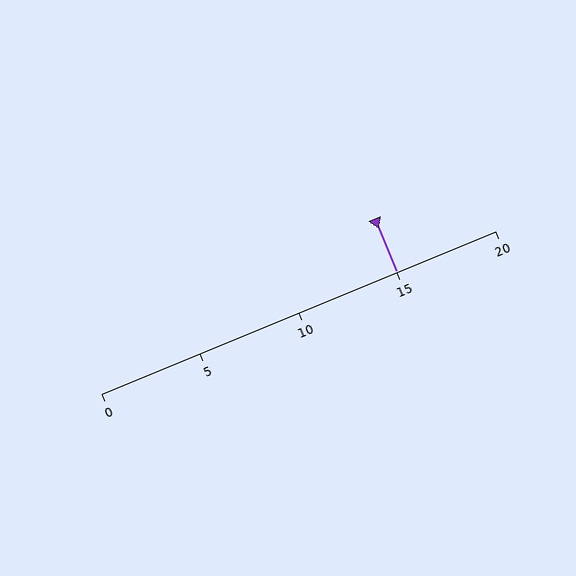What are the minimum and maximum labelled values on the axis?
The axis runs from 0 to 20.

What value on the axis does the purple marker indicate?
The marker indicates approximately 15.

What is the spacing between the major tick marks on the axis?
The major ticks are spaced 5 apart.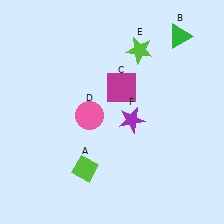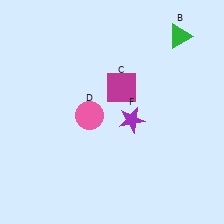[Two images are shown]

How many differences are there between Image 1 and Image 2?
There are 2 differences between the two images.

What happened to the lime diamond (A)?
The lime diamond (A) was removed in Image 2. It was in the bottom-left area of Image 1.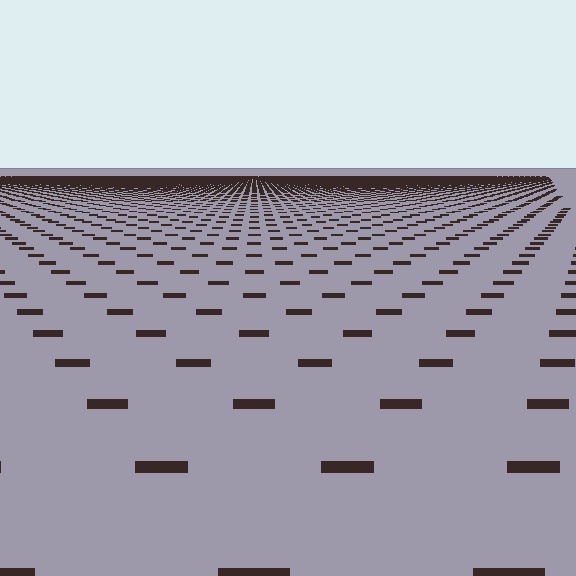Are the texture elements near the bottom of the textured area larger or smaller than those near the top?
Larger. Near the bottom, elements are closer to the viewer and appear at a bigger on-screen size.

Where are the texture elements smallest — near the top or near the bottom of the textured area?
Near the top.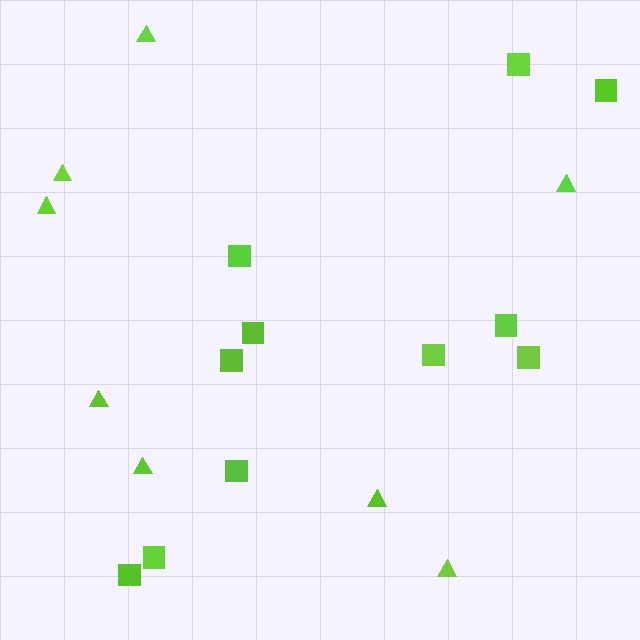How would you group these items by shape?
There are 2 groups: one group of triangles (8) and one group of squares (11).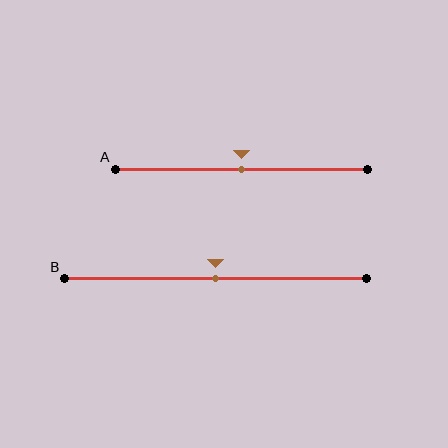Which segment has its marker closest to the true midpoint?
Segment A has its marker closest to the true midpoint.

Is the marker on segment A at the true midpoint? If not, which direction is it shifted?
Yes, the marker on segment A is at the true midpoint.